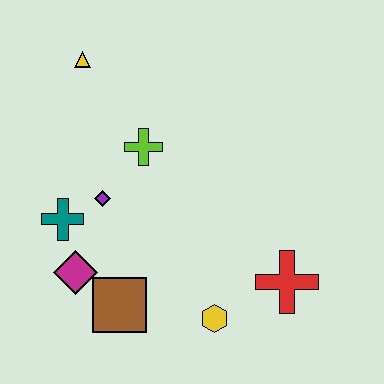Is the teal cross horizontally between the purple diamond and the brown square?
No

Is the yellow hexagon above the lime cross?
No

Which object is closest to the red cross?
The yellow hexagon is closest to the red cross.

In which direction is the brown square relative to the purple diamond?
The brown square is below the purple diamond.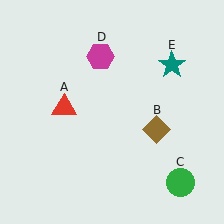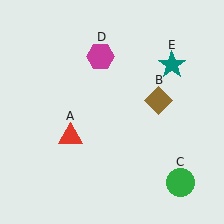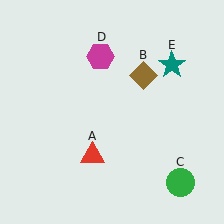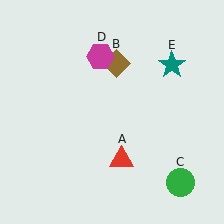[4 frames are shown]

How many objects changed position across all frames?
2 objects changed position: red triangle (object A), brown diamond (object B).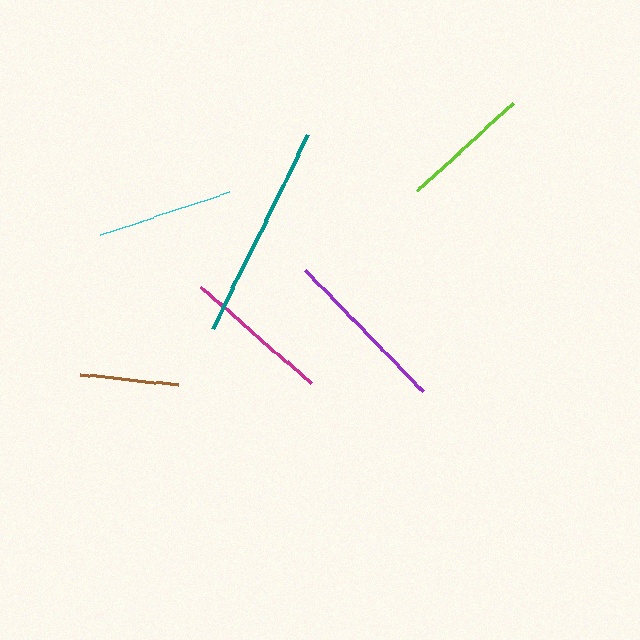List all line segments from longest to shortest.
From longest to shortest: teal, purple, magenta, cyan, lime, brown.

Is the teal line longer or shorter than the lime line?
The teal line is longer than the lime line.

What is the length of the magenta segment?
The magenta segment is approximately 147 pixels long.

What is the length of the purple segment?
The purple segment is approximately 169 pixels long.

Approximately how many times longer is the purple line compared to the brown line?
The purple line is approximately 1.7 times the length of the brown line.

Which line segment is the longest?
The teal line is the longest at approximately 216 pixels.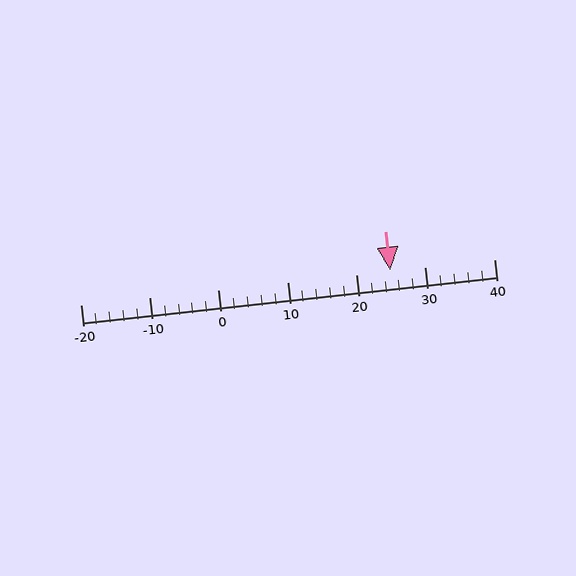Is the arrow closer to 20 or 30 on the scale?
The arrow is closer to 20.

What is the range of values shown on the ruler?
The ruler shows values from -20 to 40.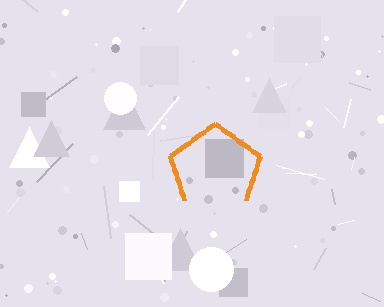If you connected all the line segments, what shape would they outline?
They would outline a pentagon.